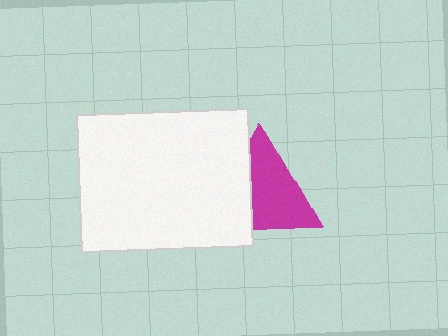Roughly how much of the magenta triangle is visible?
About half of it is visible (roughly 63%).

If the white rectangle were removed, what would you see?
You would see the complete magenta triangle.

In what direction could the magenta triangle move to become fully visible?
The magenta triangle could move right. That would shift it out from behind the white rectangle entirely.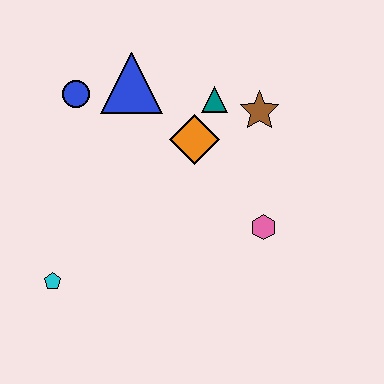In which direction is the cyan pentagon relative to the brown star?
The cyan pentagon is to the left of the brown star.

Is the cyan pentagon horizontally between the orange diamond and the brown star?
No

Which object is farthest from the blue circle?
The pink hexagon is farthest from the blue circle.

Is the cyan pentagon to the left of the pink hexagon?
Yes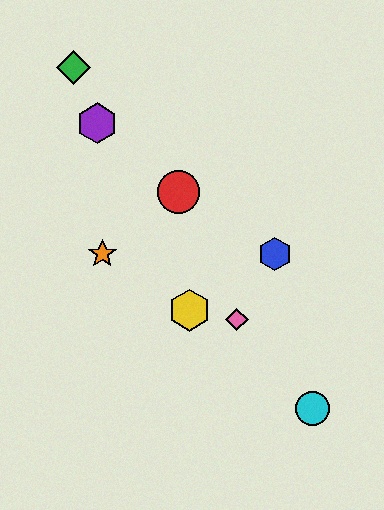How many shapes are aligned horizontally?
2 shapes (the blue hexagon, the orange star) are aligned horizontally.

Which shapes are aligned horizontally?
The blue hexagon, the orange star are aligned horizontally.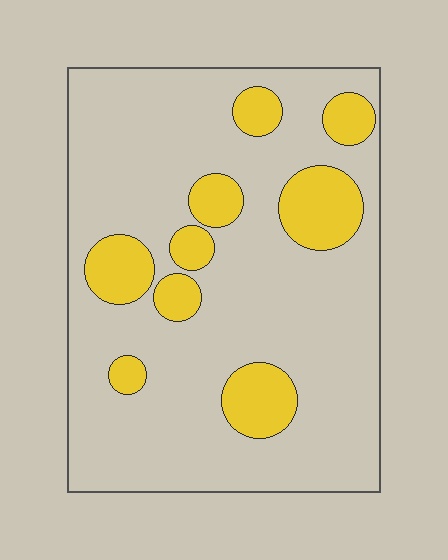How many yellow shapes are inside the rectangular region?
9.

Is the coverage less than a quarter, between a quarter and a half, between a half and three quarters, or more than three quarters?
Less than a quarter.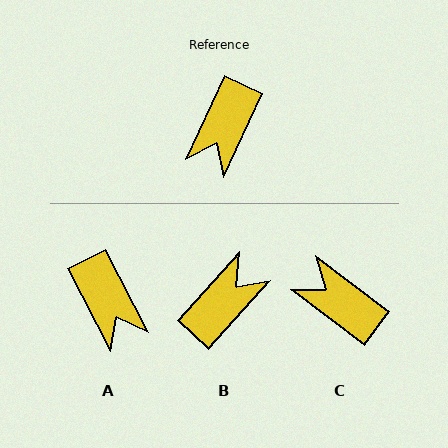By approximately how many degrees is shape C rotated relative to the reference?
Approximately 101 degrees clockwise.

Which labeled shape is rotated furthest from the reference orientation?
B, about 163 degrees away.